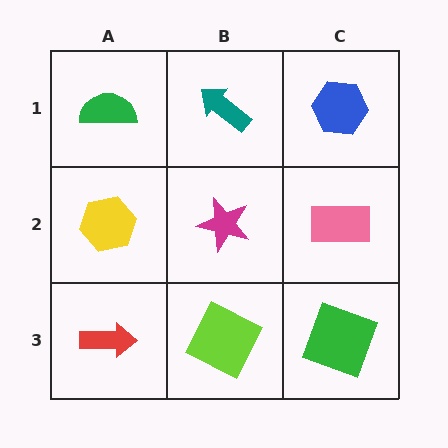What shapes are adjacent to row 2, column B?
A teal arrow (row 1, column B), a lime square (row 3, column B), a yellow hexagon (row 2, column A), a pink rectangle (row 2, column C).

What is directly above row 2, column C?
A blue hexagon.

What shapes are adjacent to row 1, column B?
A magenta star (row 2, column B), a green semicircle (row 1, column A), a blue hexagon (row 1, column C).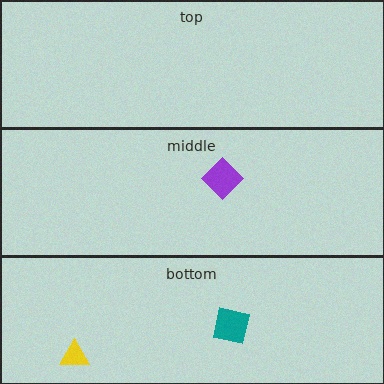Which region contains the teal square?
The bottom region.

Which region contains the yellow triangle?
The bottom region.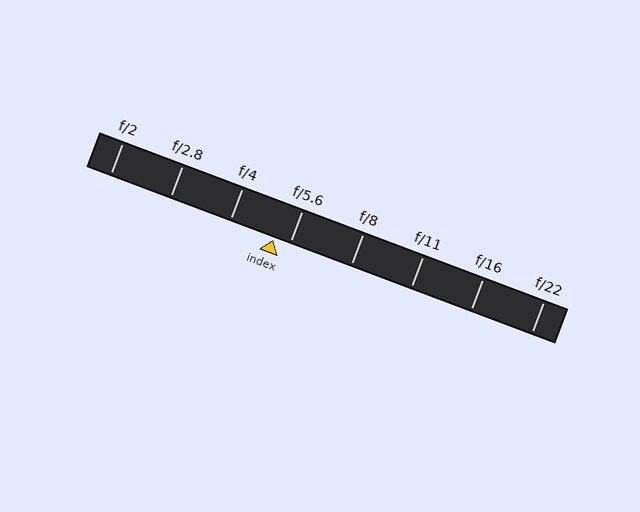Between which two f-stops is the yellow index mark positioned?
The index mark is between f/4 and f/5.6.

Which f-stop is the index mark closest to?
The index mark is closest to f/5.6.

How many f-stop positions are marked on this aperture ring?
There are 8 f-stop positions marked.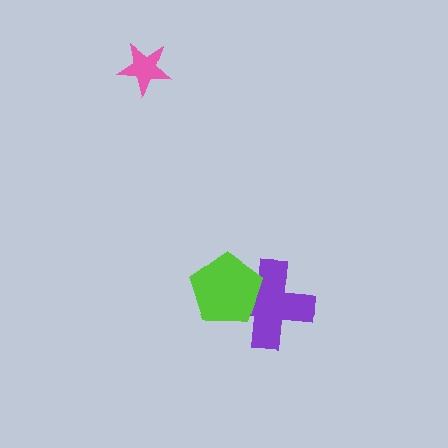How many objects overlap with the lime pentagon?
1 object overlaps with the lime pentagon.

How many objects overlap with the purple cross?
1 object overlaps with the purple cross.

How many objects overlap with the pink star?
0 objects overlap with the pink star.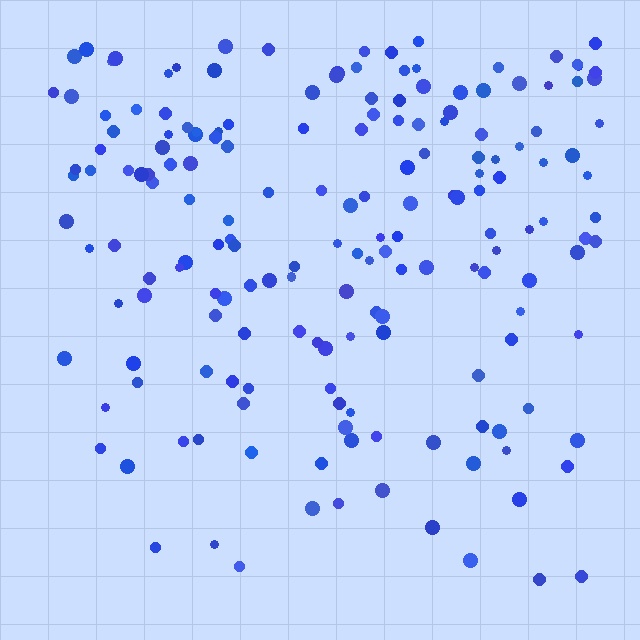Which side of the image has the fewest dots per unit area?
The bottom.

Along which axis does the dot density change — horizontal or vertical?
Vertical.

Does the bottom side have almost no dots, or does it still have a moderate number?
Still a moderate number, just noticeably fewer than the top.